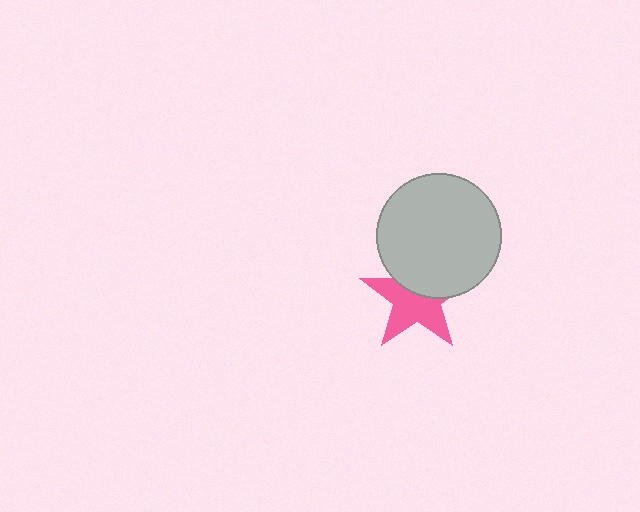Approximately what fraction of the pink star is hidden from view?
Roughly 41% of the pink star is hidden behind the light gray circle.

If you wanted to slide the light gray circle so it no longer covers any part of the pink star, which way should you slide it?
Slide it up — that is the most direct way to separate the two shapes.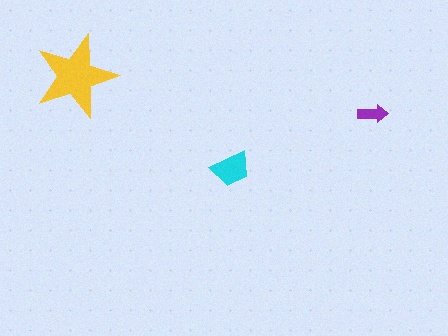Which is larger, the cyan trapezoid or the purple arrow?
The cyan trapezoid.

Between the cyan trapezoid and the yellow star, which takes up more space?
The yellow star.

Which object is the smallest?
The purple arrow.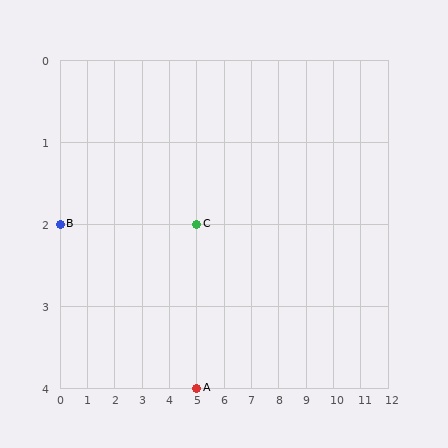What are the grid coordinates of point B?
Point B is at grid coordinates (0, 2).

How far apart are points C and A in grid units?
Points C and A are 2 rows apart.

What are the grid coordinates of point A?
Point A is at grid coordinates (5, 4).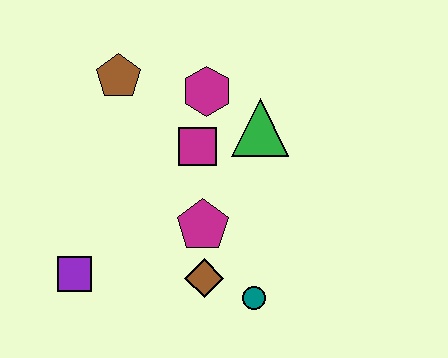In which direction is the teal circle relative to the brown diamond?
The teal circle is to the right of the brown diamond.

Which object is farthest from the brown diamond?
The brown pentagon is farthest from the brown diamond.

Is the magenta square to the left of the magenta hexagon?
Yes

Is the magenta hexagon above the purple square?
Yes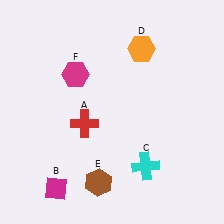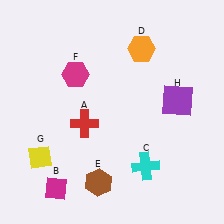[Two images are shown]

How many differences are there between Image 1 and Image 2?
There are 2 differences between the two images.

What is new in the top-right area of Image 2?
A purple square (H) was added in the top-right area of Image 2.